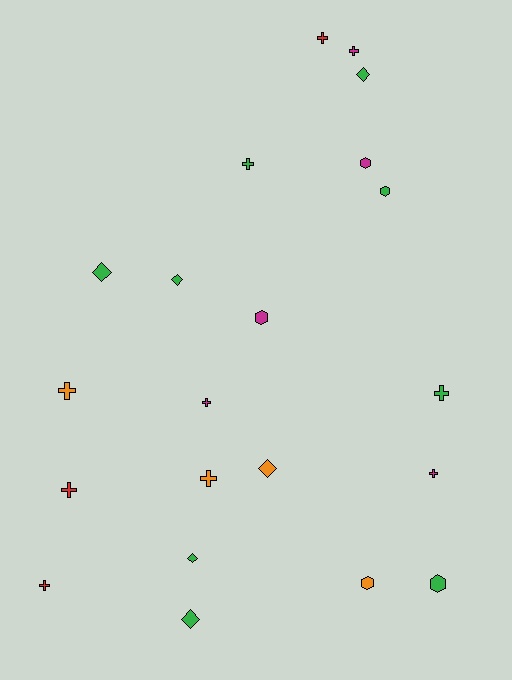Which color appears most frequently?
Green, with 9 objects.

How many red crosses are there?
There are 3 red crosses.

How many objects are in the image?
There are 21 objects.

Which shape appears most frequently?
Cross, with 10 objects.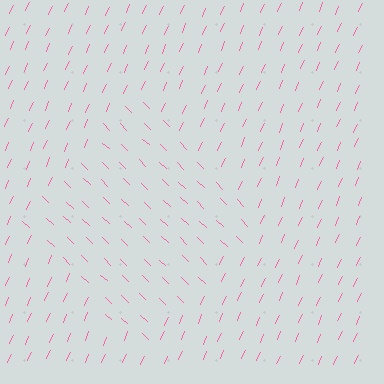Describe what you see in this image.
The image is filled with small pink line segments. A diamond region in the image has lines oriented differently from the surrounding lines, creating a visible texture boundary.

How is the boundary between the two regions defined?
The boundary is defined purely by a change in line orientation (approximately 70 degrees difference). All lines are the same color and thickness.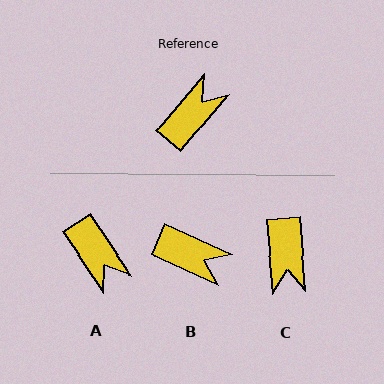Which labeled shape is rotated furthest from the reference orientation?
C, about 135 degrees away.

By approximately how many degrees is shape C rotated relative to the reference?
Approximately 135 degrees clockwise.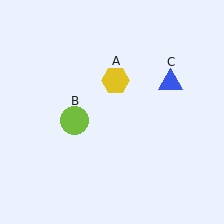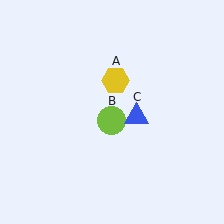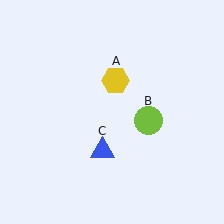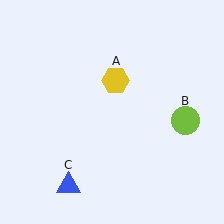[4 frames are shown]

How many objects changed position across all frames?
2 objects changed position: lime circle (object B), blue triangle (object C).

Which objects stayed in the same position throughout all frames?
Yellow hexagon (object A) remained stationary.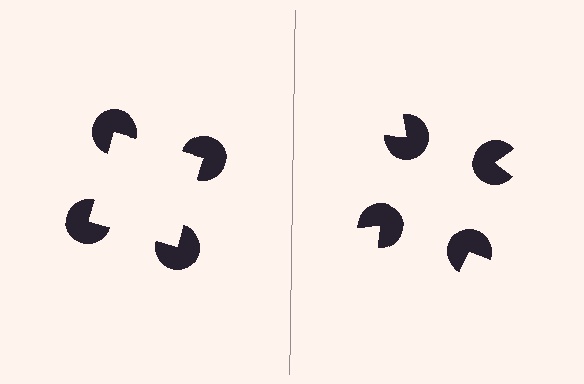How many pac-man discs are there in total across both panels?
8 — 4 on each side.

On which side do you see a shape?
An illusory square appears on the left side. On the right side the wedge cuts are rotated, so no coherent shape forms.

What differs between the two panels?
The pac-man discs are positioned identically on both sides; only the wedge orientations differ. On the left they align to a square; on the right they are misaligned.